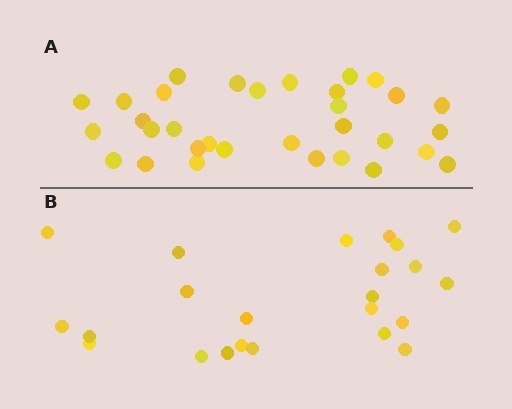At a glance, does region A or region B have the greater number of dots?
Region A (the top region) has more dots.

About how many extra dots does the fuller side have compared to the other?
Region A has roughly 8 or so more dots than region B.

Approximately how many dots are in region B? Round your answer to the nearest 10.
About 20 dots. (The exact count is 23, which rounds to 20.)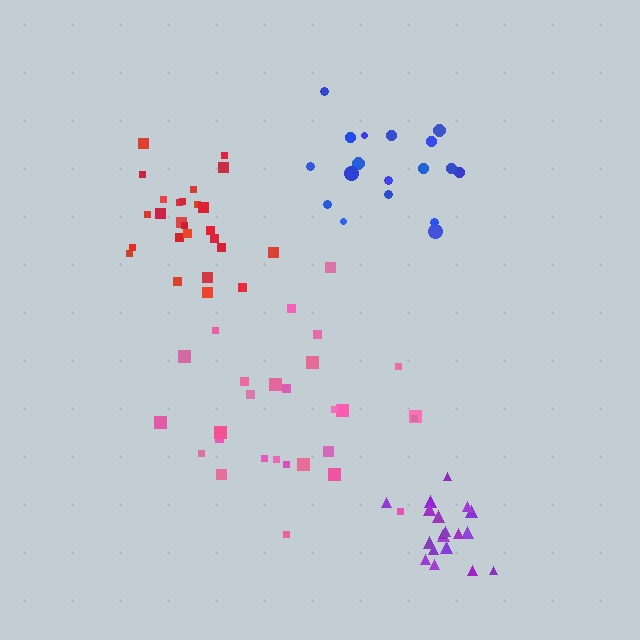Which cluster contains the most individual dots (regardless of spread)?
Pink (28).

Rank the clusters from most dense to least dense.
purple, red, pink, blue.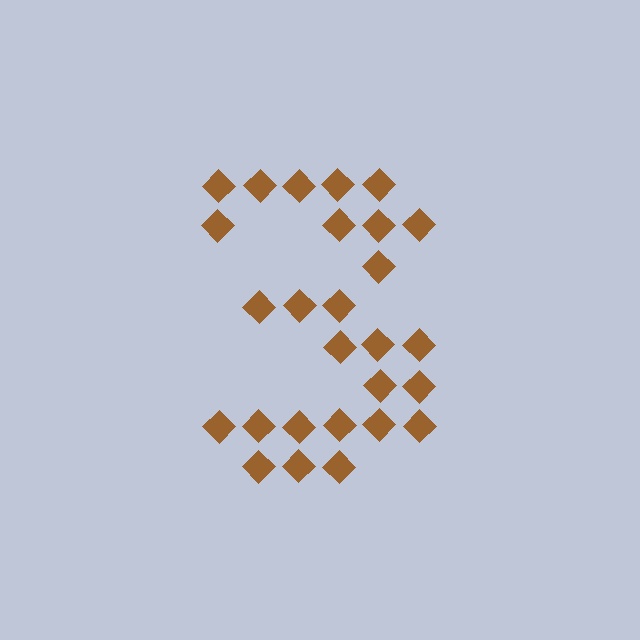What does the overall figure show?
The overall figure shows the digit 3.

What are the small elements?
The small elements are diamonds.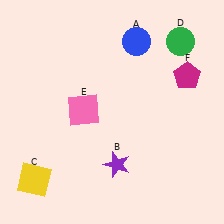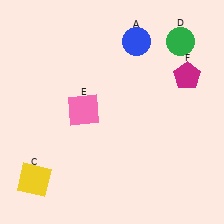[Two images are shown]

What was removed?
The purple star (B) was removed in Image 2.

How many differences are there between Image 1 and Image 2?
There is 1 difference between the two images.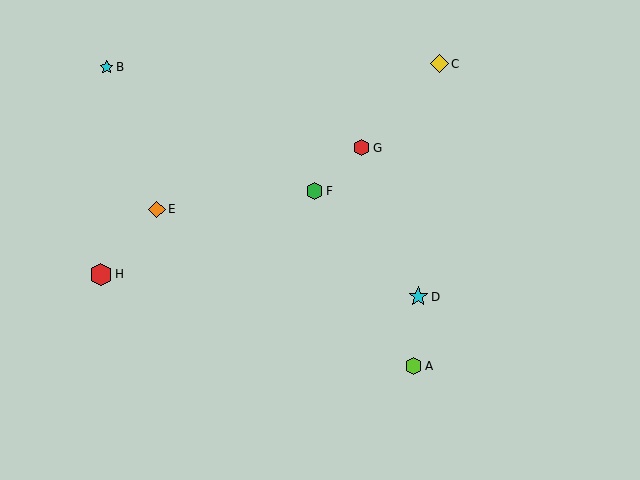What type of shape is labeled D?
Shape D is a cyan star.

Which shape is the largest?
The red hexagon (labeled H) is the largest.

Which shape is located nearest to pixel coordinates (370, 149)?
The red hexagon (labeled G) at (361, 148) is nearest to that location.